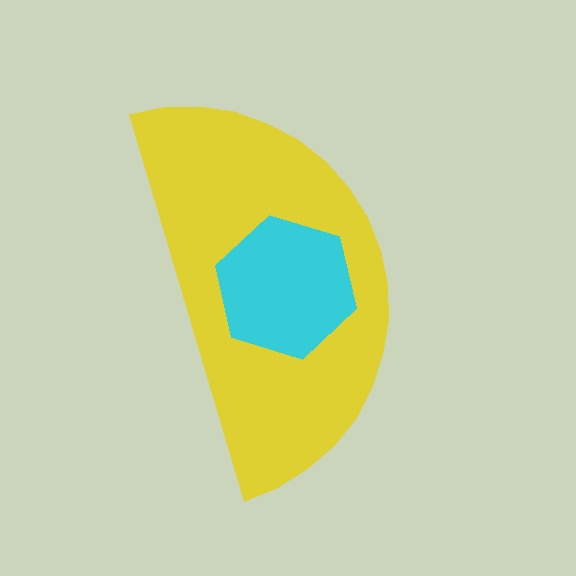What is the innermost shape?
The cyan hexagon.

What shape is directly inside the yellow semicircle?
The cyan hexagon.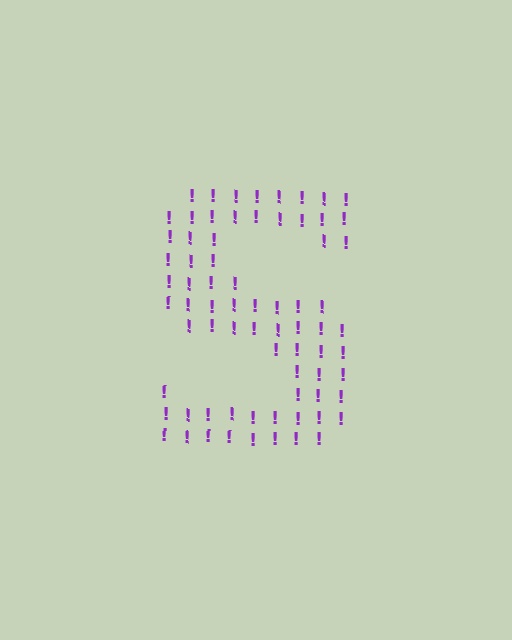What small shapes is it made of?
It is made of small exclamation marks.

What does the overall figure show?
The overall figure shows the letter S.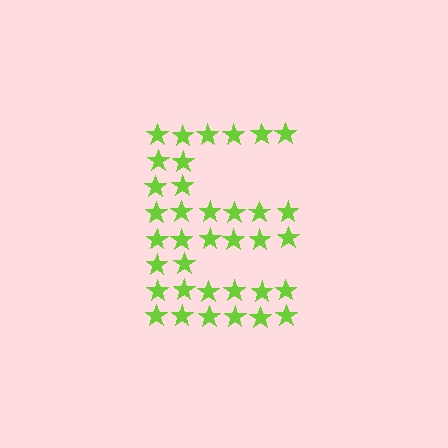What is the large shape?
The large shape is the letter E.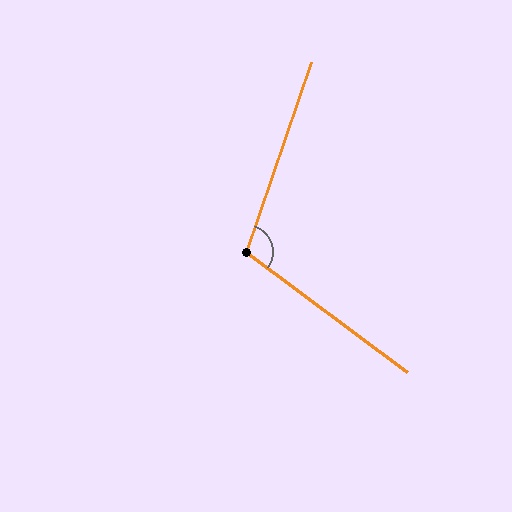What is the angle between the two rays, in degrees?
Approximately 108 degrees.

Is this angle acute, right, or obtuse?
It is obtuse.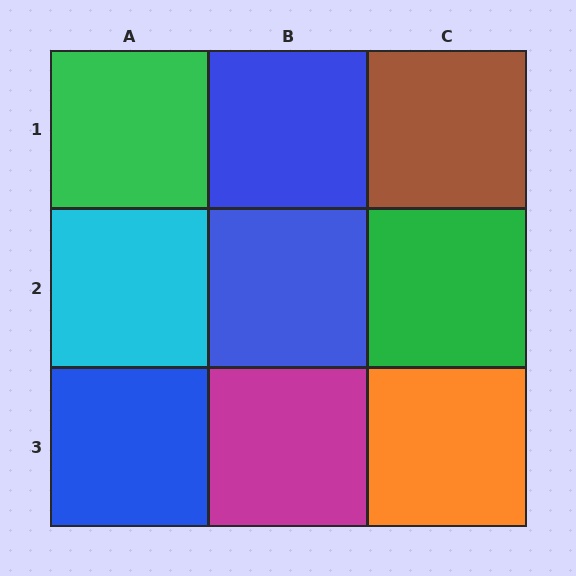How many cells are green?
2 cells are green.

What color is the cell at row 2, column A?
Cyan.